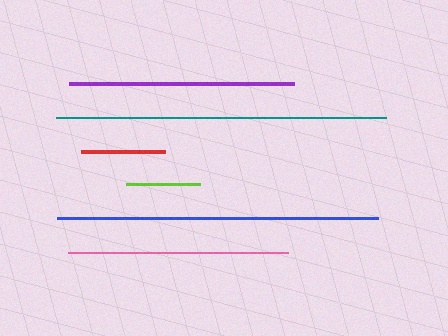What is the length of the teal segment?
The teal segment is approximately 330 pixels long.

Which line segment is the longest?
The teal line is the longest at approximately 330 pixels.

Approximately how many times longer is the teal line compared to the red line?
The teal line is approximately 3.9 times the length of the red line.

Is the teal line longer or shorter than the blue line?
The teal line is longer than the blue line.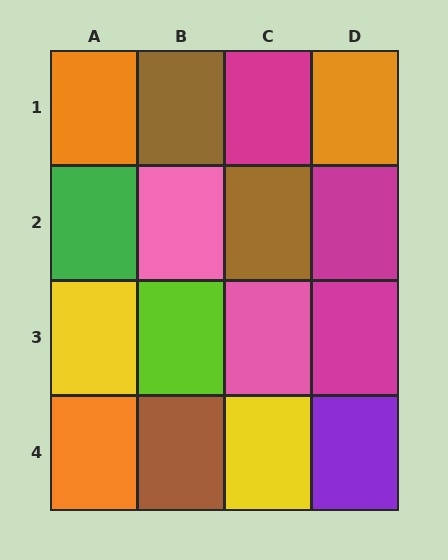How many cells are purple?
1 cell is purple.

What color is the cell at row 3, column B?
Lime.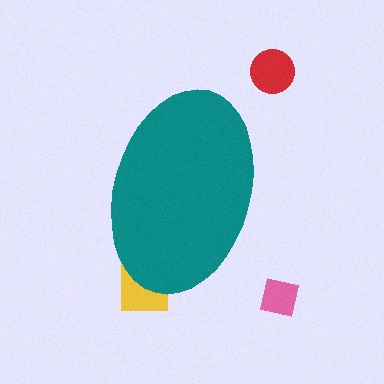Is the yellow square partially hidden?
Yes, the yellow square is partially hidden behind the teal ellipse.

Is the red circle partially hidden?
No, the red circle is fully visible.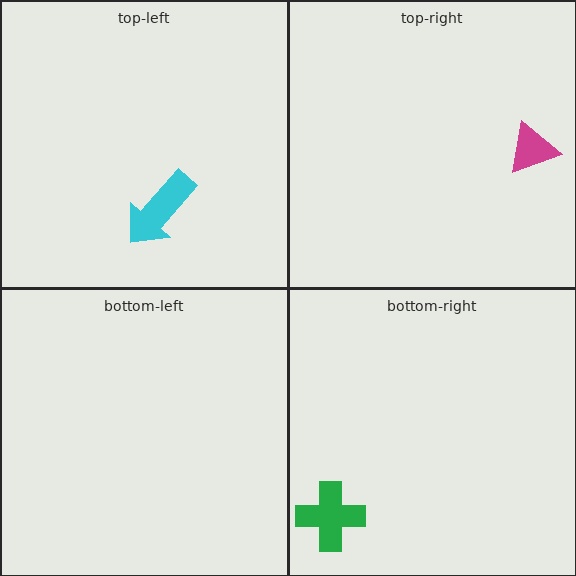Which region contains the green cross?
The bottom-right region.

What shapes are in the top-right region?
The magenta triangle.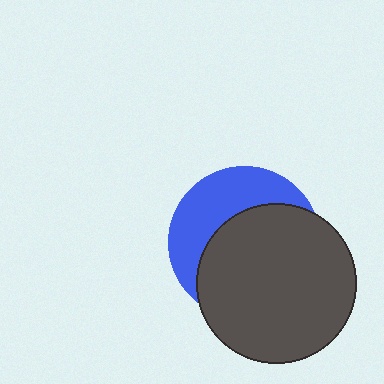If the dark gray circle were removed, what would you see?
You would see the complete blue circle.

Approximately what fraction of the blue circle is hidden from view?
Roughly 62% of the blue circle is hidden behind the dark gray circle.